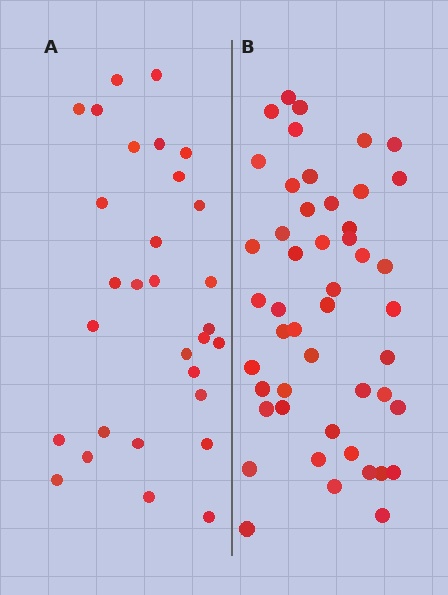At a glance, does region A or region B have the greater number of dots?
Region B (the right region) has more dots.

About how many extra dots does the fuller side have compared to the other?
Region B has approximately 20 more dots than region A.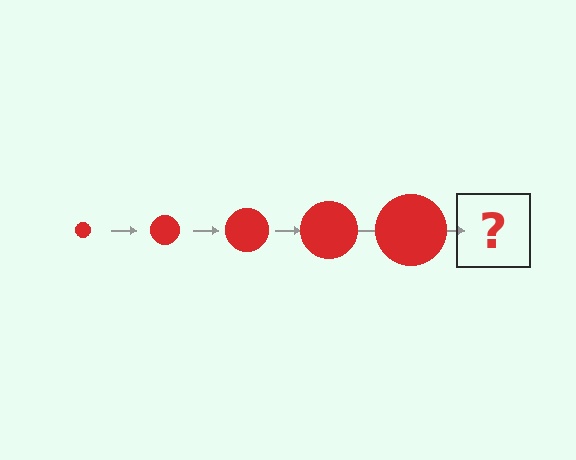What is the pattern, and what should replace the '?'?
The pattern is that the circle gets progressively larger each step. The '?' should be a red circle, larger than the previous one.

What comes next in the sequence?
The next element should be a red circle, larger than the previous one.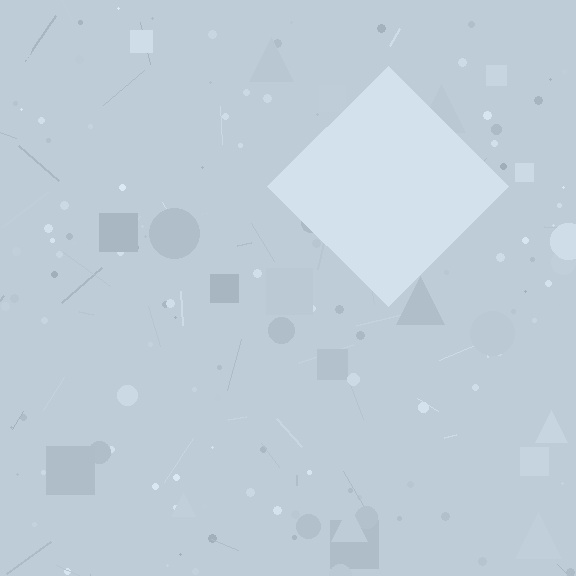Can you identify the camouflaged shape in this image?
The camouflaged shape is a diamond.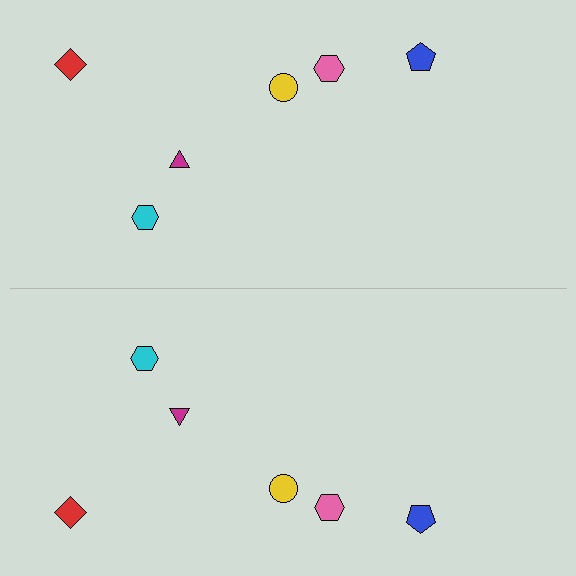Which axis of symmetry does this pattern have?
The pattern has a horizontal axis of symmetry running through the center of the image.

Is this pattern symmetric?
Yes, this pattern has bilateral (reflection) symmetry.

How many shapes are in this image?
There are 12 shapes in this image.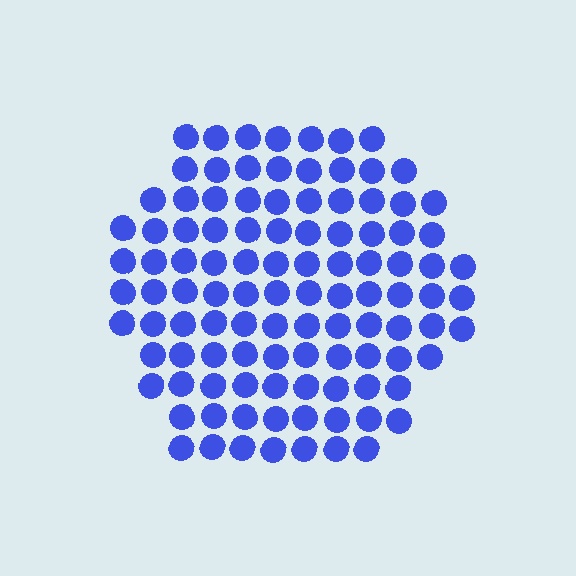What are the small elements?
The small elements are circles.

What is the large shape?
The large shape is a hexagon.